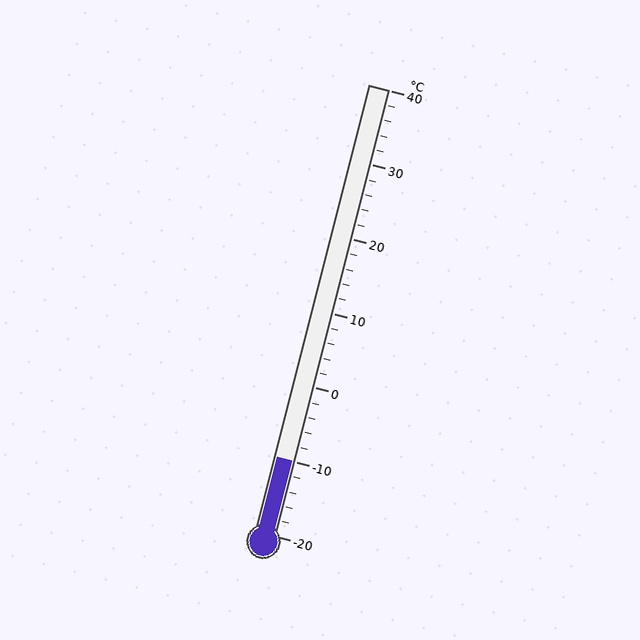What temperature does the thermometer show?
The thermometer shows approximately -10°C.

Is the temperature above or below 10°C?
The temperature is below 10°C.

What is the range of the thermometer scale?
The thermometer scale ranges from -20°C to 40°C.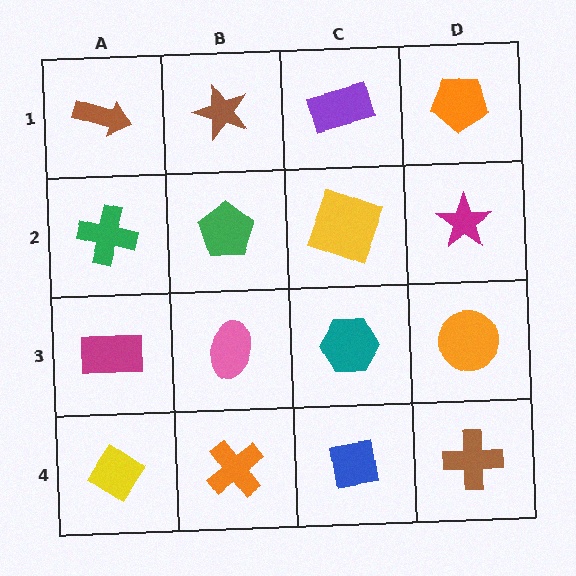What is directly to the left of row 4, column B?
A yellow diamond.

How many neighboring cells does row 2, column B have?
4.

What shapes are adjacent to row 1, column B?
A green pentagon (row 2, column B), a brown arrow (row 1, column A), a purple rectangle (row 1, column C).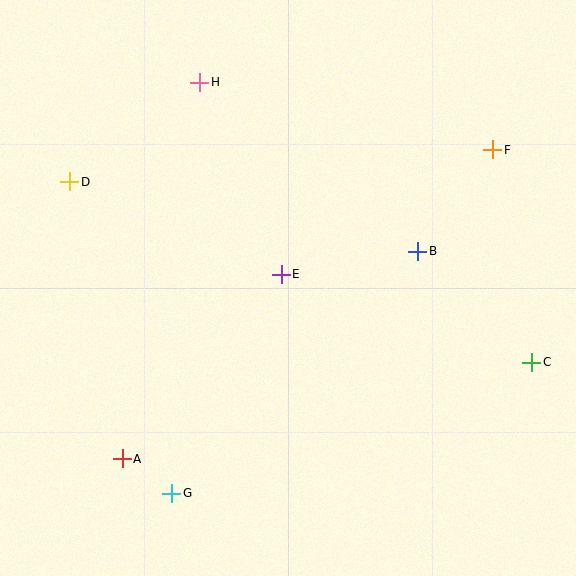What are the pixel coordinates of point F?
Point F is at (493, 150).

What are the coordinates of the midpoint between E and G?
The midpoint between E and G is at (227, 384).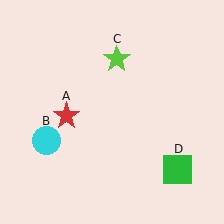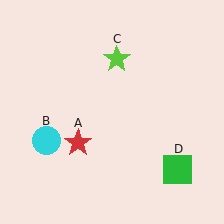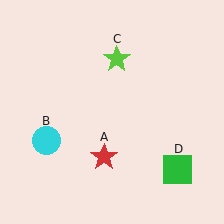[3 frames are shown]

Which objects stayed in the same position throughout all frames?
Cyan circle (object B) and lime star (object C) and green square (object D) remained stationary.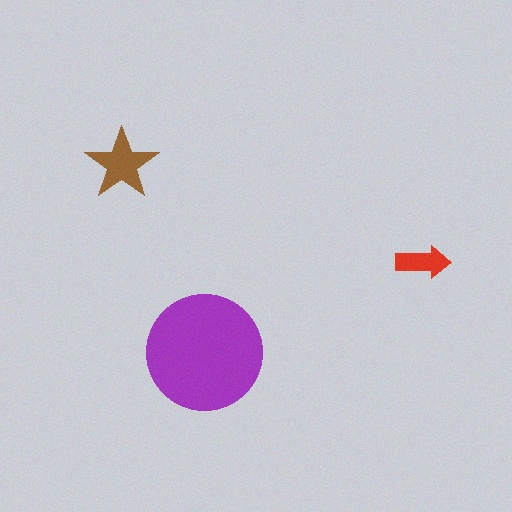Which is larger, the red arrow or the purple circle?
The purple circle.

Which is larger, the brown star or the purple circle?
The purple circle.